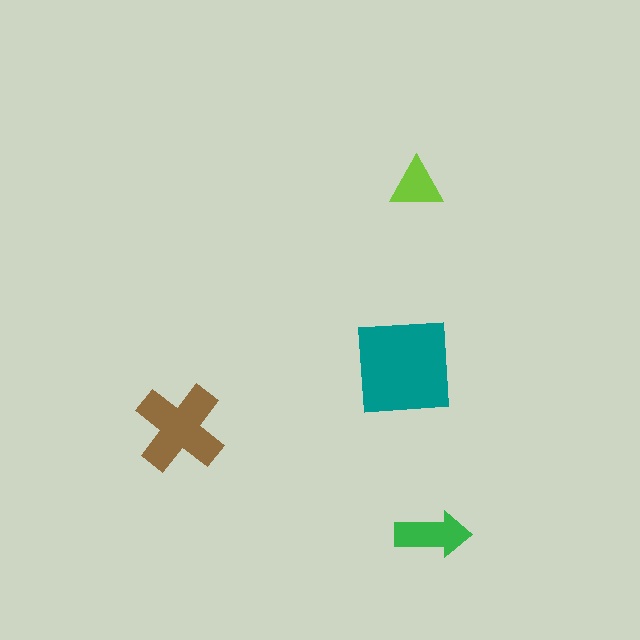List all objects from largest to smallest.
The teal square, the brown cross, the green arrow, the lime triangle.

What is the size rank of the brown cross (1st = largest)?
2nd.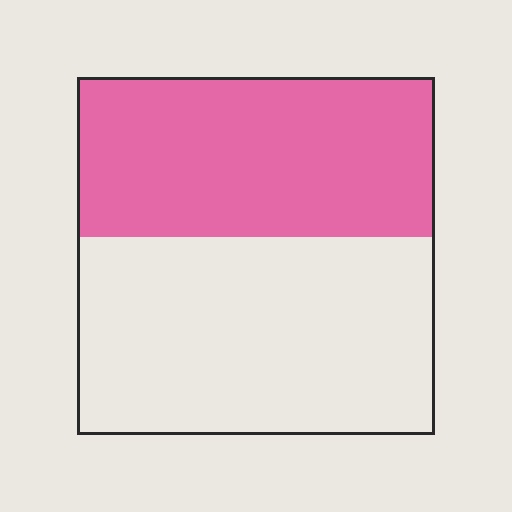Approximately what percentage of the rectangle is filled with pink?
Approximately 45%.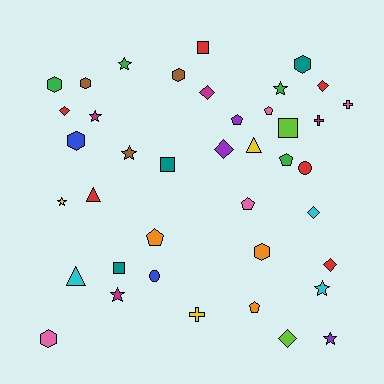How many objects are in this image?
There are 40 objects.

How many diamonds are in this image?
There are 7 diamonds.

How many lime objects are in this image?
There are 2 lime objects.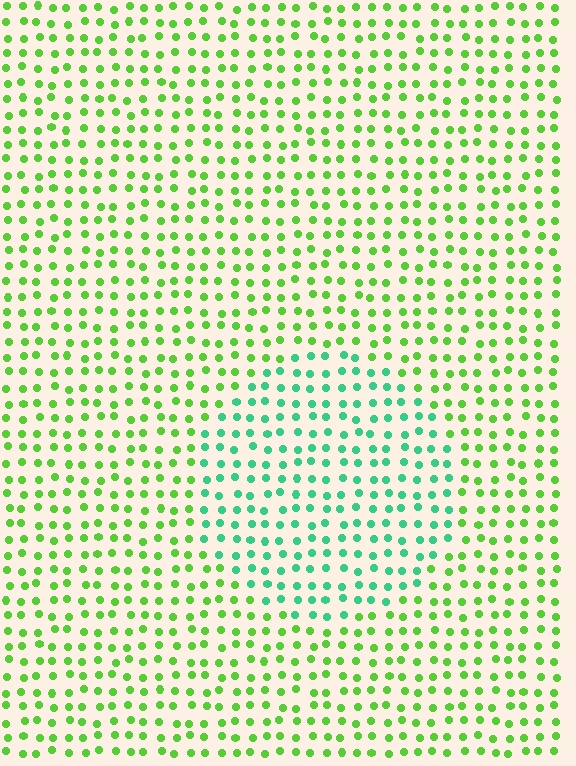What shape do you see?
I see a circle.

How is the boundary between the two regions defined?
The boundary is defined purely by a slight shift in hue (about 44 degrees). Spacing, size, and orientation are identical on both sides.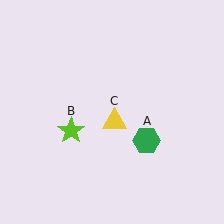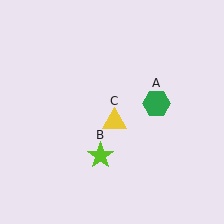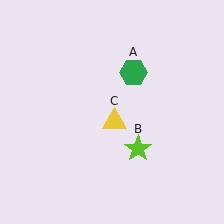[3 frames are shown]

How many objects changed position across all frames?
2 objects changed position: green hexagon (object A), lime star (object B).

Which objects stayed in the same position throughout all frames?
Yellow triangle (object C) remained stationary.